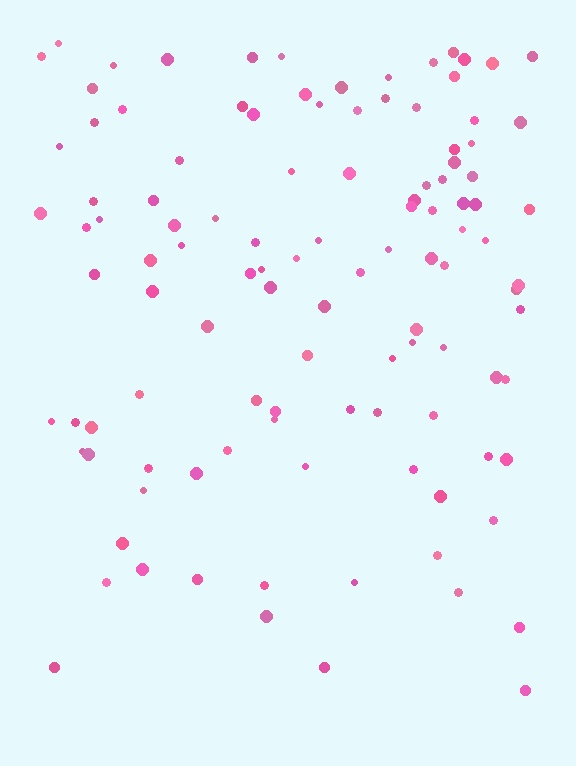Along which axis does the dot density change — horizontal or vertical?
Vertical.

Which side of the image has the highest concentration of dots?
The top.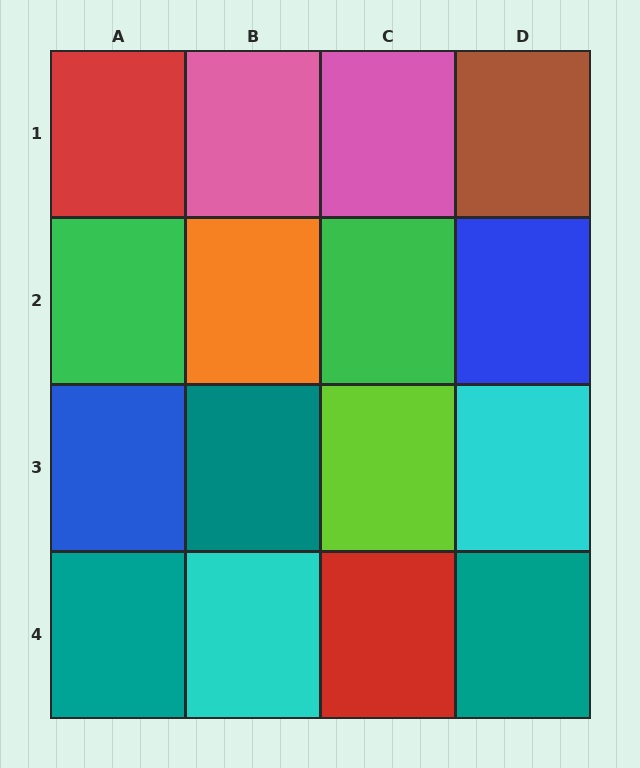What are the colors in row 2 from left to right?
Green, orange, green, blue.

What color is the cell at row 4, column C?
Red.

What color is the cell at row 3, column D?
Cyan.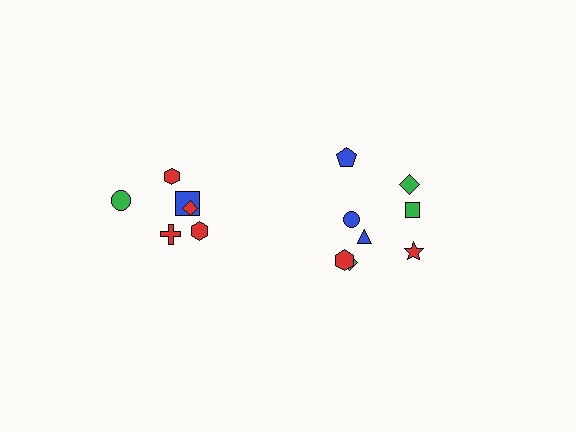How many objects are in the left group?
There are 6 objects.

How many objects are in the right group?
There are 8 objects.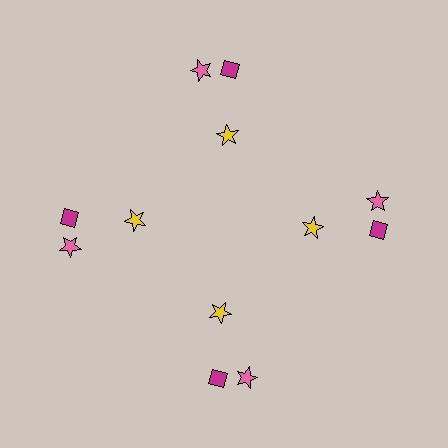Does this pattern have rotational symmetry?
Yes, this pattern has 4-fold rotational symmetry. It looks the same after rotating 90 degrees around the center.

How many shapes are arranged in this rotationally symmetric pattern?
There are 12 shapes, arranged in 4 groups of 3.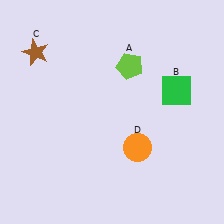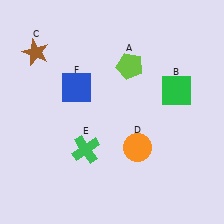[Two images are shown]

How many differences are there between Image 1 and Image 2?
There are 2 differences between the two images.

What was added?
A green cross (E), a blue square (F) were added in Image 2.